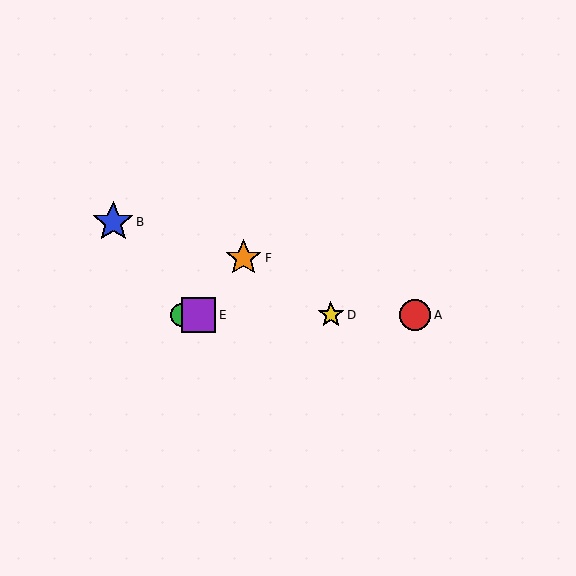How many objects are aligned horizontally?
4 objects (A, C, D, E) are aligned horizontally.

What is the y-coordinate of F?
Object F is at y≈258.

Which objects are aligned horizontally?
Objects A, C, D, E are aligned horizontally.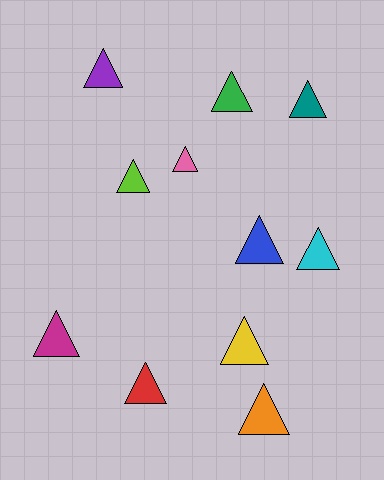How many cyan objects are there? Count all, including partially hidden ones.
There is 1 cyan object.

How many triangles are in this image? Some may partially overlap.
There are 11 triangles.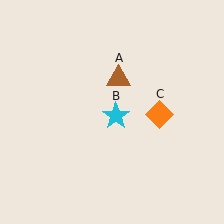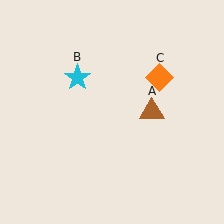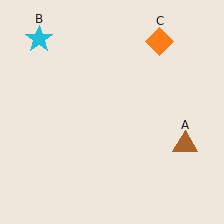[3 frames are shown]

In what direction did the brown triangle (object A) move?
The brown triangle (object A) moved down and to the right.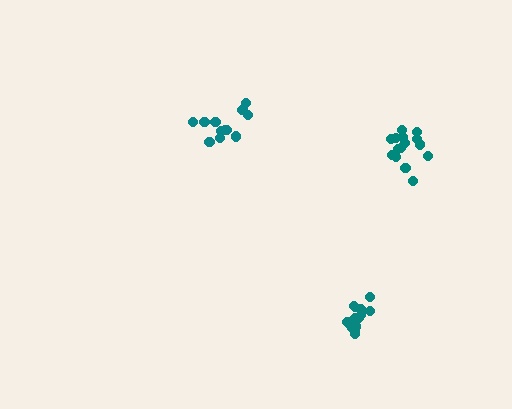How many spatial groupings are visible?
There are 3 spatial groupings.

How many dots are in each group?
Group 1: 15 dots, Group 2: 14 dots, Group 3: 12 dots (41 total).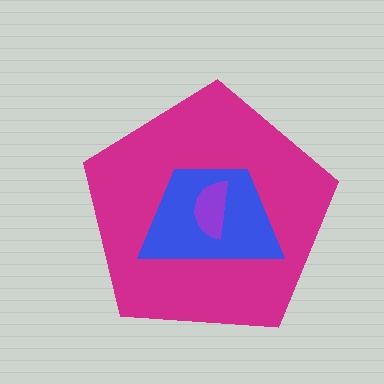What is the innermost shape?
The purple semicircle.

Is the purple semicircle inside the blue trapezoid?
Yes.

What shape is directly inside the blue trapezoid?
The purple semicircle.